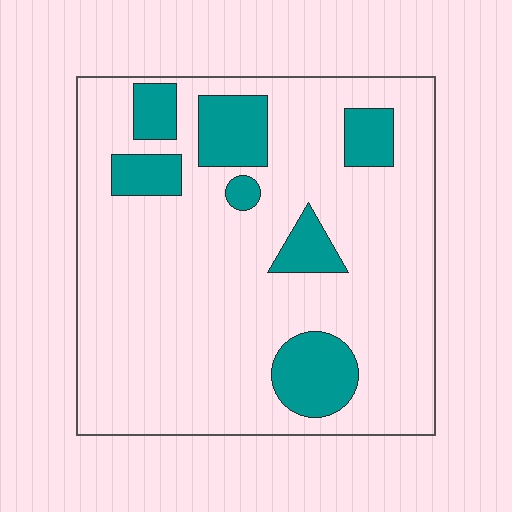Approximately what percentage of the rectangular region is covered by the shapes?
Approximately 20%.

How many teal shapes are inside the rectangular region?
7.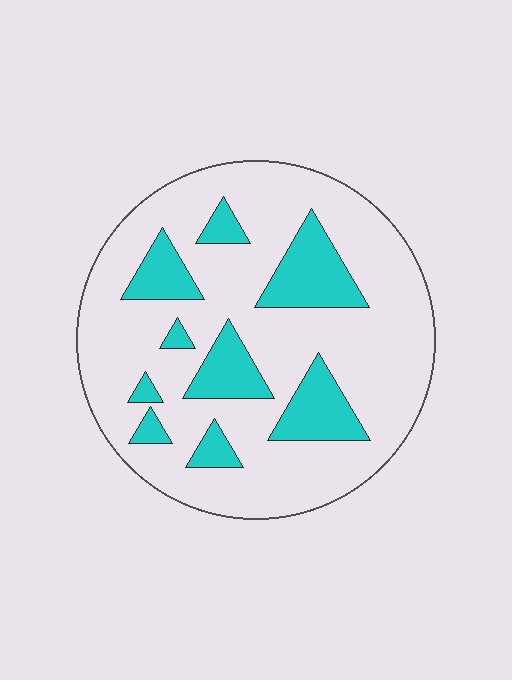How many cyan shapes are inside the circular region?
9.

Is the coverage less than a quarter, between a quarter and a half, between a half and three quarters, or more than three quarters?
Less than a quarter.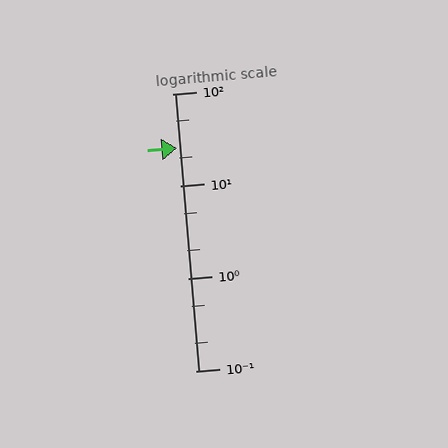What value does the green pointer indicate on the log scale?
The pointer indicates approximately 26.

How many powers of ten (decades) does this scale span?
The scale spans 3 decades, from 0.1 to 100.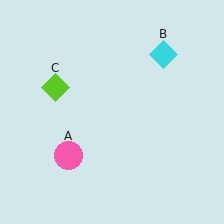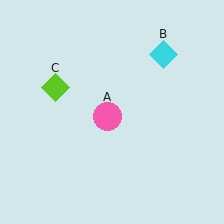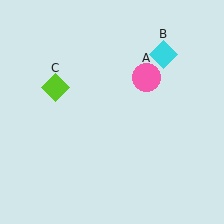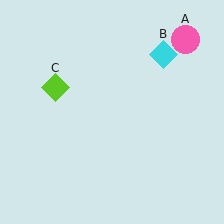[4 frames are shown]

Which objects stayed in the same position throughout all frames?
Cyan diamond (object B) and lime diamond (object C) remained stationary.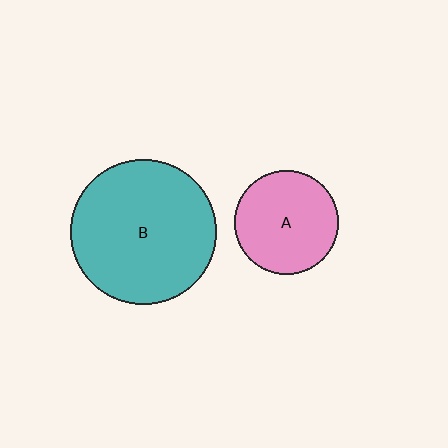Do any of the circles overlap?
No, none of the circles overlap.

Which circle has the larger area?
Circle B (teal).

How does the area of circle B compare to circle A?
Approximately 1.9 times.